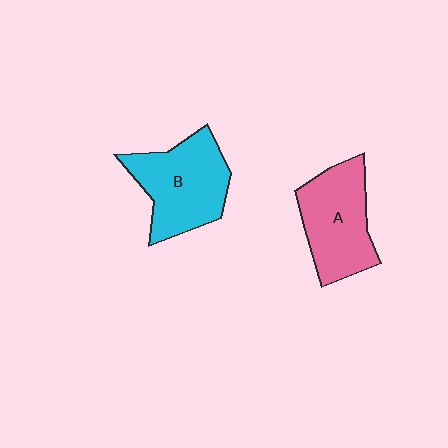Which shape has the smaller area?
Shape A (pink).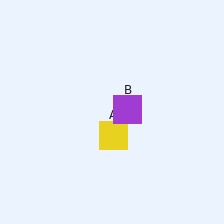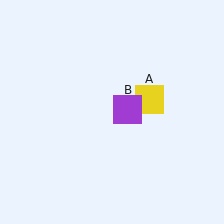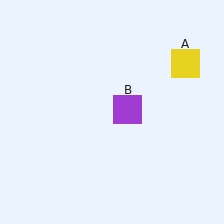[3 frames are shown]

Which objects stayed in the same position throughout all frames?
Purple square (object B) remained stationary.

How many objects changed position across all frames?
1 object changed position: yellow square (object A).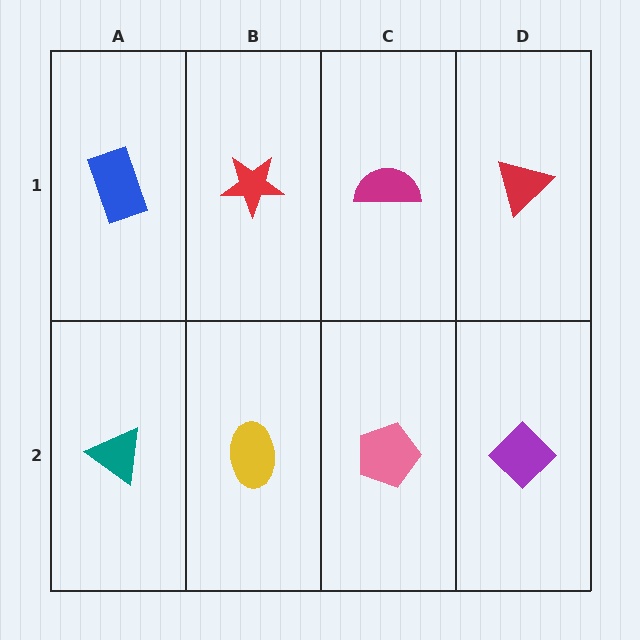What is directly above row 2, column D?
A red triangle.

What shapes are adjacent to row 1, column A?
A teal triangle (row 2, column A), a red star (row 1, column B).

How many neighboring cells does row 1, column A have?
2.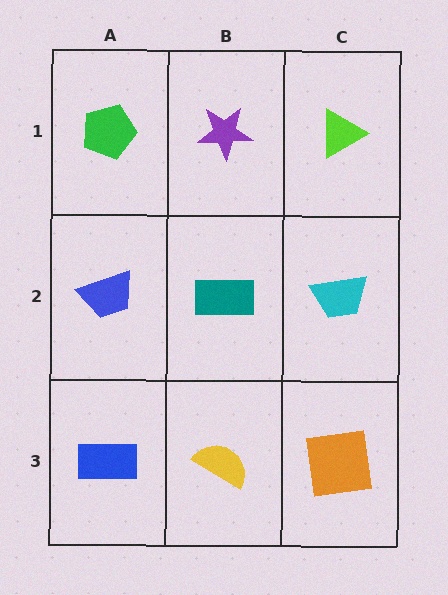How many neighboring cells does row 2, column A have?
3.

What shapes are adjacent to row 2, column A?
A green pentagon (row 1, column A), a blue rectangle (row 3, column A), a teal rectangle (row 2, column B).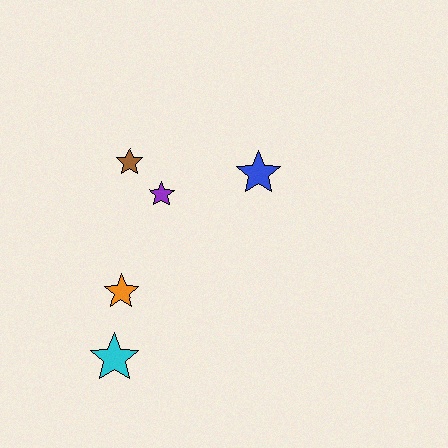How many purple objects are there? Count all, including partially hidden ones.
There is 1 purple object.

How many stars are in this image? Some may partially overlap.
There are 5 stars.